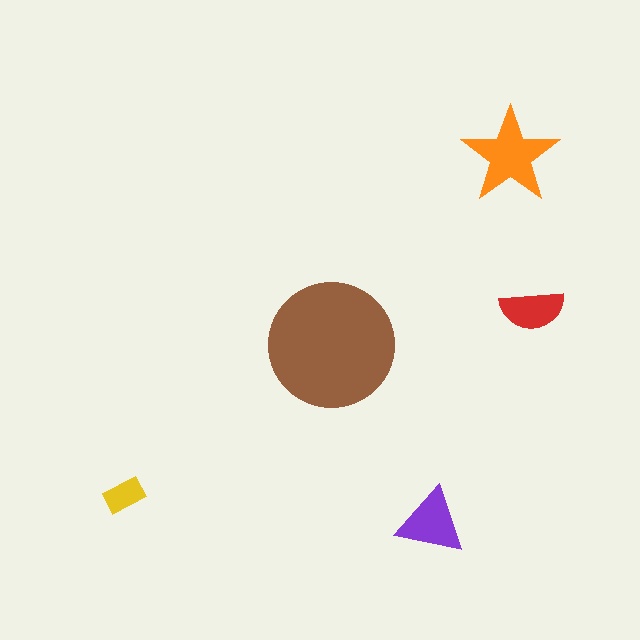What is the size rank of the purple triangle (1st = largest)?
3rd.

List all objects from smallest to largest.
The yellow rectangle, the red semicircle, the purple triangle, the orange star, the brown circle.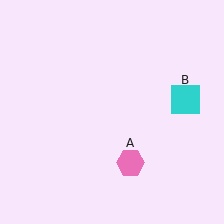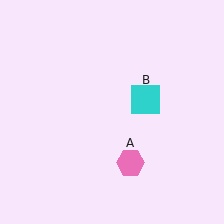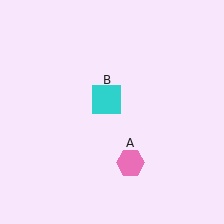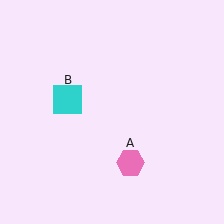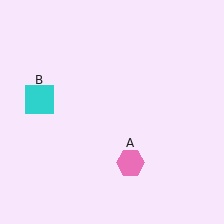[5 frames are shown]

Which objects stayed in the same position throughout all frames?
Pink hexagon (object A) remained stationary.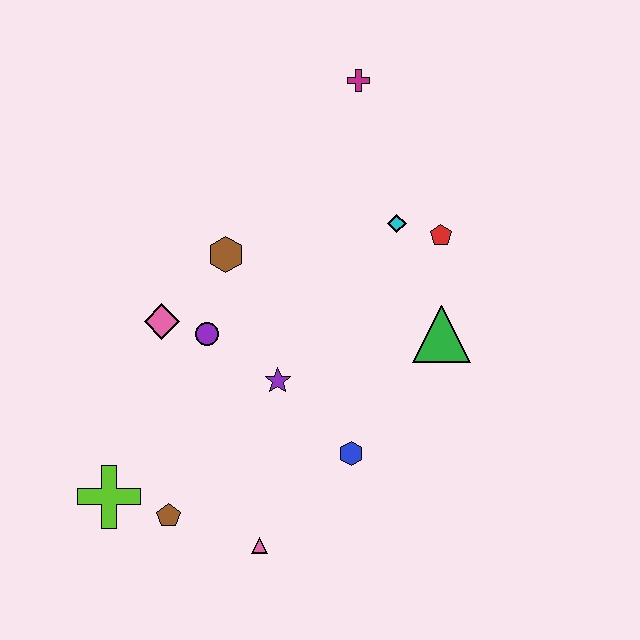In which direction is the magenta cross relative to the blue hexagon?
The magenta cross is above the blue hexagon.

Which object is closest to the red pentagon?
The cyan diamond is closest to the red pentagon.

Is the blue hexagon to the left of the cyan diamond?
Yes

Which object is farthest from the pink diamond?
The magenta cross is farthest from the pink diamond.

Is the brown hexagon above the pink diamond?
Yes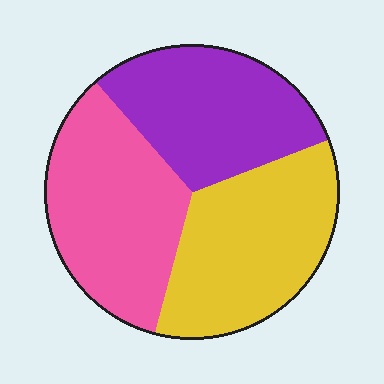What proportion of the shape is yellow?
Yellow covers around 35% of the shape.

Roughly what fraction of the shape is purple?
Purple takes up about one third (1/3) of the shape.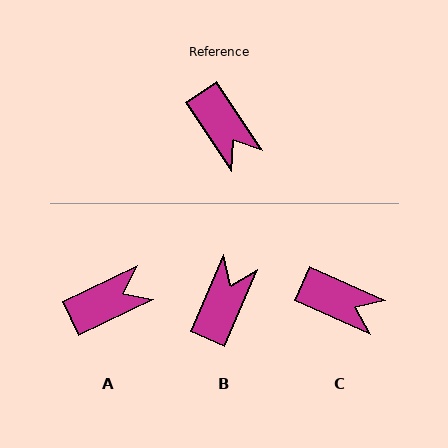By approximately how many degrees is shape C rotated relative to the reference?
Approximately 32 degrees counter-clockwise.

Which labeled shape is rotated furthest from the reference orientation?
B, about 123 degrees away.